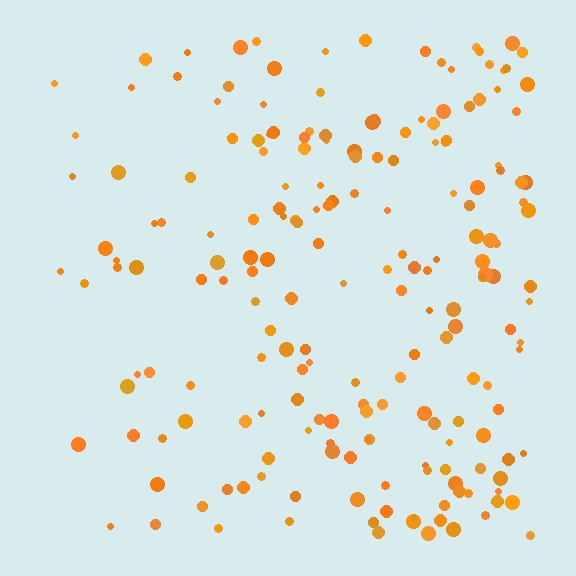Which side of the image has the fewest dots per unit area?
The left.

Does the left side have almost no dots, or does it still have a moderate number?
Still a moderate number, just noticeably fewer than the right.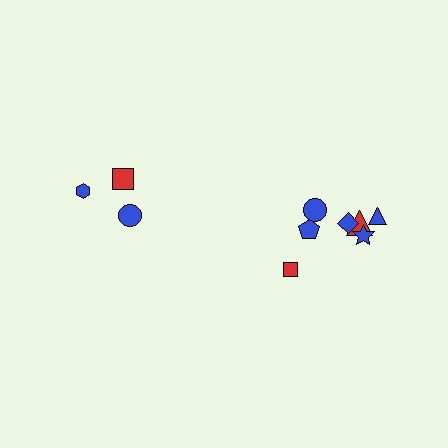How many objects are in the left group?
There are 3 objects.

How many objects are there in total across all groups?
There are 10 objects.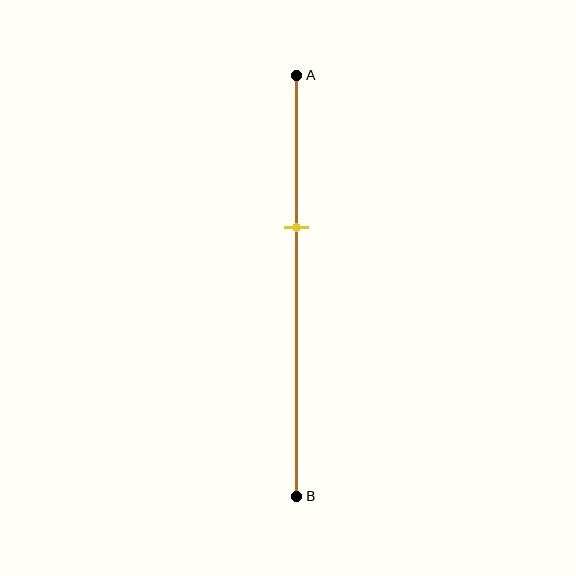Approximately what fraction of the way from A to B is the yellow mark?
The yellow mark is approximately 35% of the way from A to B.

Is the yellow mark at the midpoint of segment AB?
No, the mark is at about 35% from A, not at the 50% midpoint.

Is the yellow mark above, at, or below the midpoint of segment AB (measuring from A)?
The yellow mark is above the midpoint of segment AB.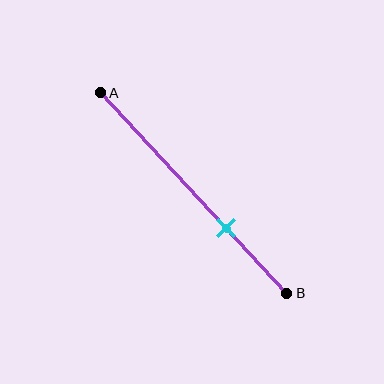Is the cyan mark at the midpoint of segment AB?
No, the mark is at about 70% from A, not at the 50% midpoint.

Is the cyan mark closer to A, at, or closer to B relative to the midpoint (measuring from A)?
The cyan mark is closer to point B than the midpoint of segment AB.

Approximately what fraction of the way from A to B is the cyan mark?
The cyan mark is approximately 70% of the way from A to B.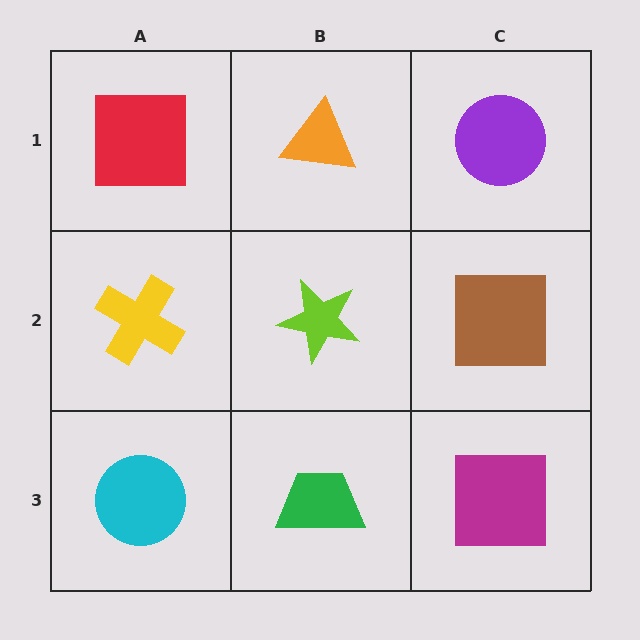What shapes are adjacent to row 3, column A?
A yellow cross (row 2, column A), a green trapezoid (row 3, column B).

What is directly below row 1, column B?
A lime star.